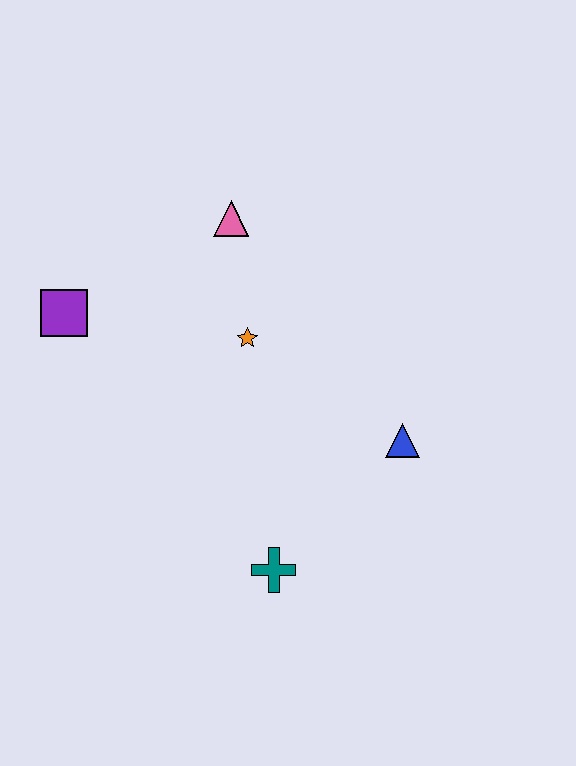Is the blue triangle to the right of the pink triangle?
Yes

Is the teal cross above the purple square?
No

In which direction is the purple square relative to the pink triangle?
The purple square is to the left of the pink triangle.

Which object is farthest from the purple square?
The blue triangle is farthest from the purple square.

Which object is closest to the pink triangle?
The orange star is closest to the pink triangle.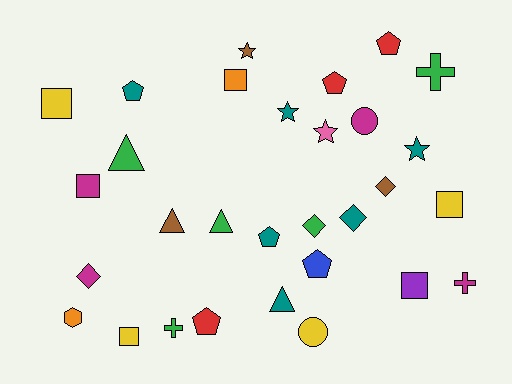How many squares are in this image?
There are 6 squares.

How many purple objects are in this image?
There is 1 purple object.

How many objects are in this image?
There are 30 objects.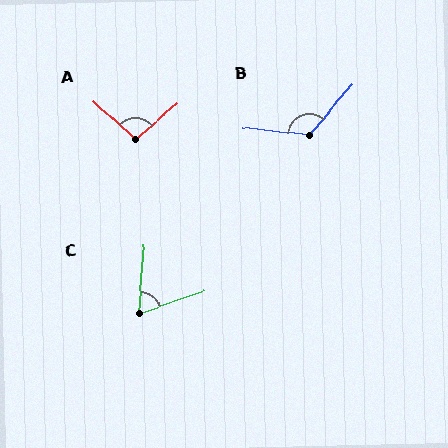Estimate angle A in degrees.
Approximately 98 degrees.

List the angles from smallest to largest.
C (66°), A (98°), B (124°).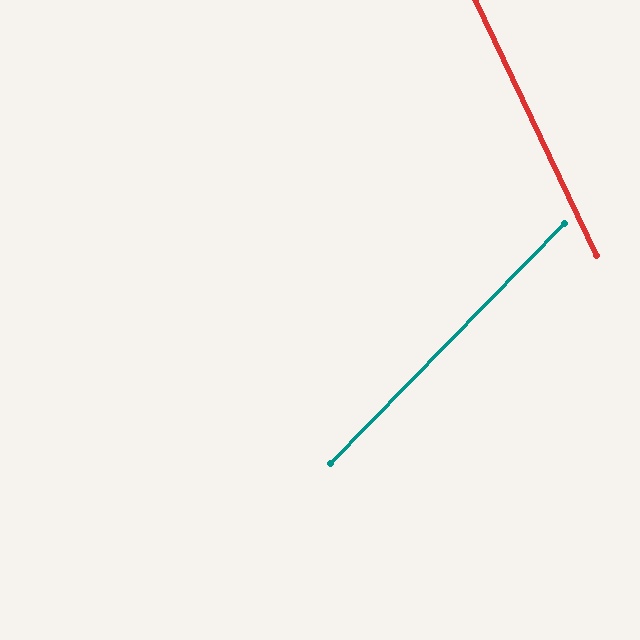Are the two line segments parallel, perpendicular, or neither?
Neither parallel nor perpendicular — they differ by about 69°.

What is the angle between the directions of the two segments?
Approximately 69 degrees.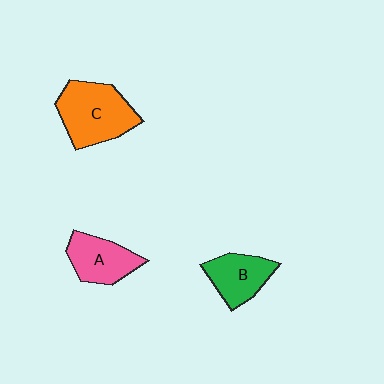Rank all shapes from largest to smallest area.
From largest to smallest: C (orange), A (pink), B (green).